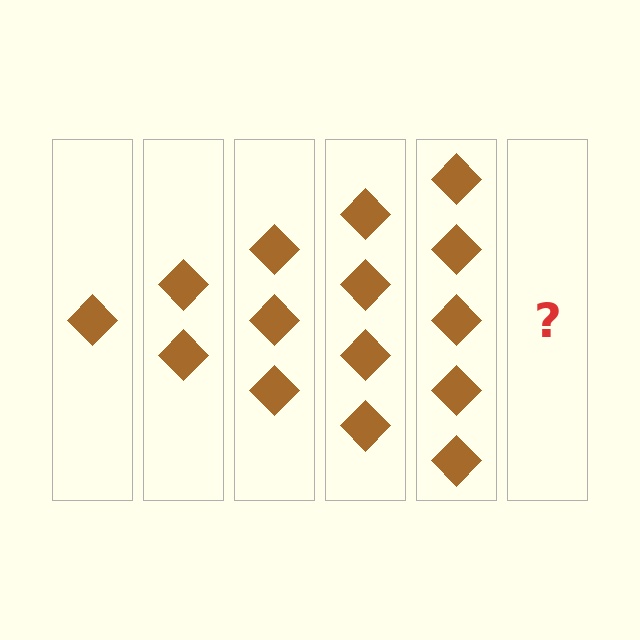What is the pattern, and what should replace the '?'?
The pattern is that each step adds one more diamond. The '?' should be 6 diamonds.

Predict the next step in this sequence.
The next step is 6 diamonds.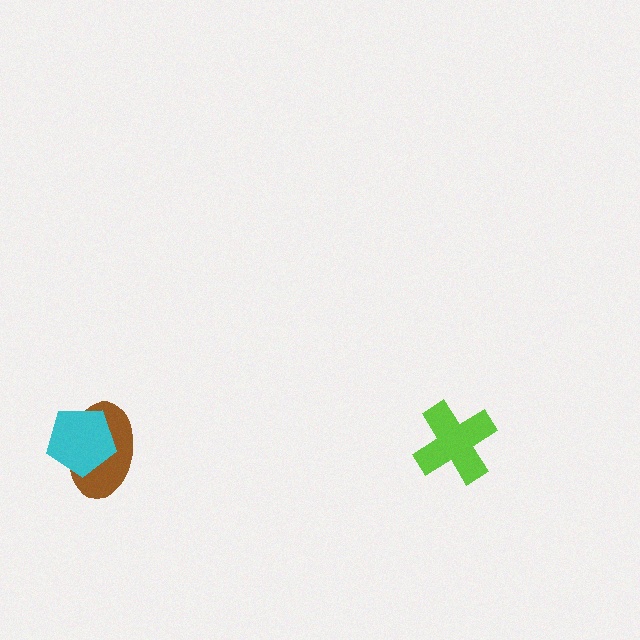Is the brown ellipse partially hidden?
Yes, it is partially covered by another shape.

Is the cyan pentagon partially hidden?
No, no other shape covers it.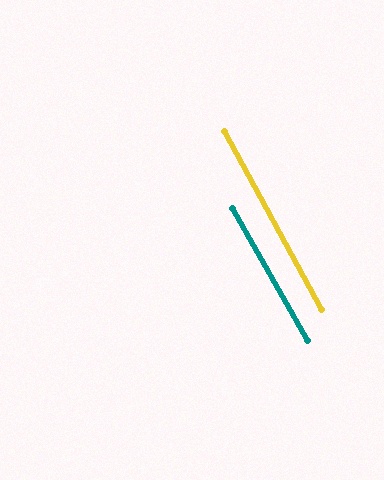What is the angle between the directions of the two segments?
Approximately 1 degree.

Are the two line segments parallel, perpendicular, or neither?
Parallel — their directions differ by only 0.8°.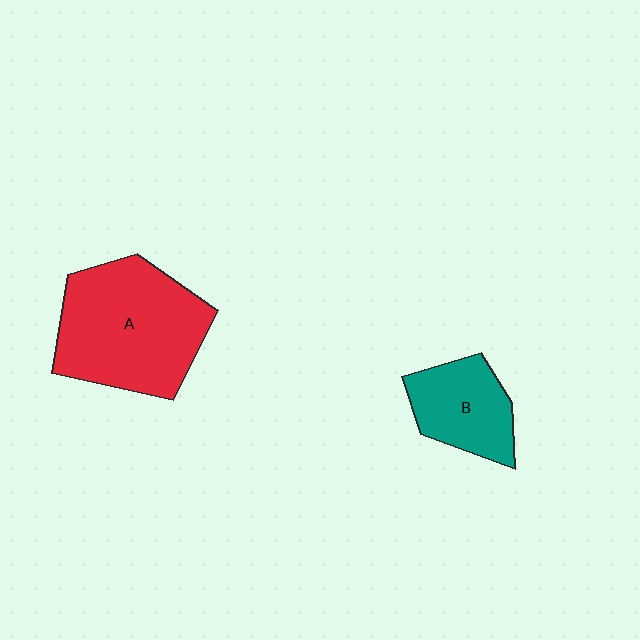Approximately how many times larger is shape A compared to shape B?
Approximately 2.0 times.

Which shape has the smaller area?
Shape B (teal).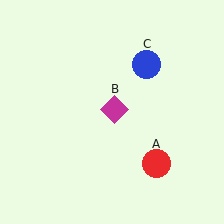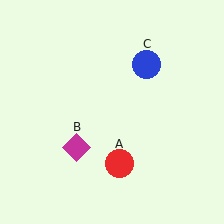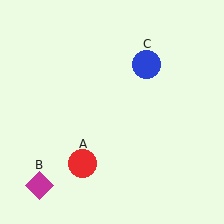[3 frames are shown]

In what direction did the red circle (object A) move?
The red circle (object A) moved left.